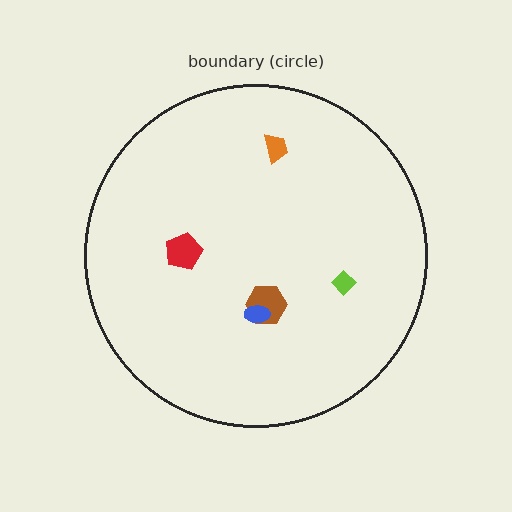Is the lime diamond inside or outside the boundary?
Inside.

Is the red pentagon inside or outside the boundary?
Inside.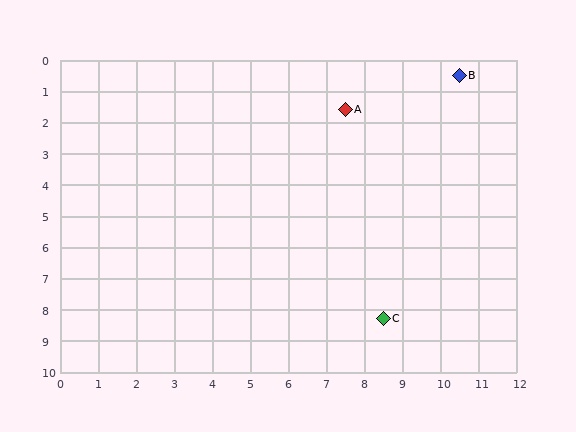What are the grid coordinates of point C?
Point C is at approximately (8.5, 8.3).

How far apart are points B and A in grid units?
Points B and A are about 3.2 grid units apart.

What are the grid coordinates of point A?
Point A is at approximately (7.5, 1.6).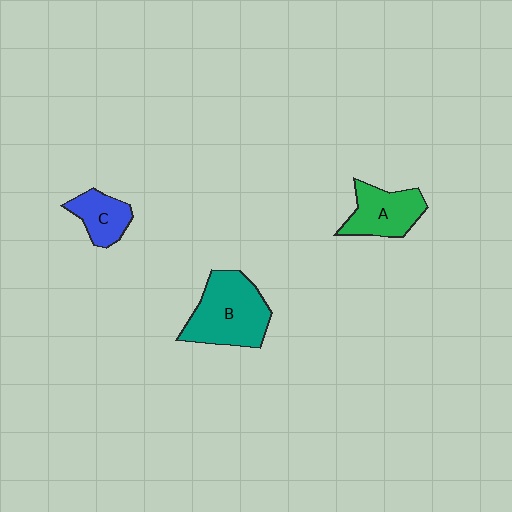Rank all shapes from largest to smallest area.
From largest to smallest: B (teal), A (green), C (blue).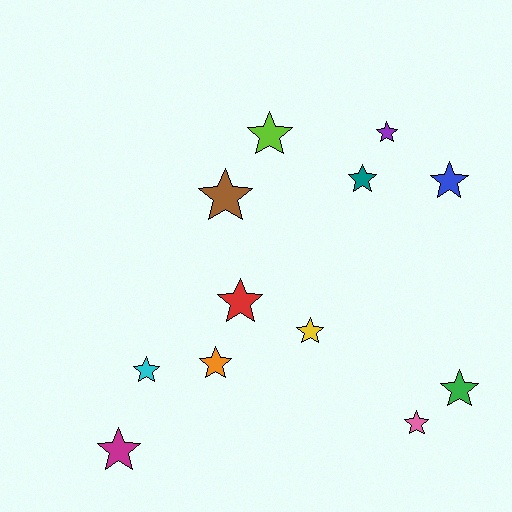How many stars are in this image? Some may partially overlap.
There are 12 stars.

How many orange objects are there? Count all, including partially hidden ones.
There is 1 orange object.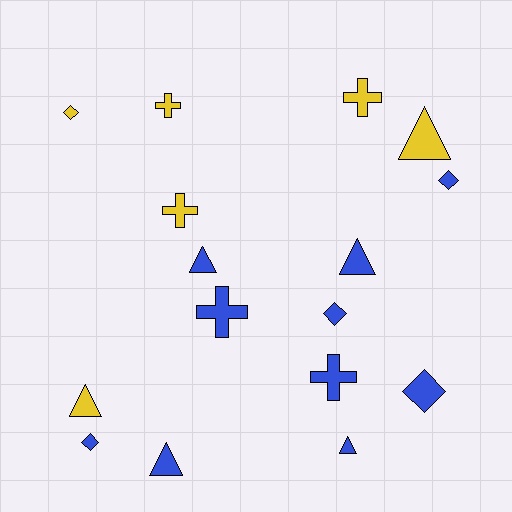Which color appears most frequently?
Blue, with 10 objects.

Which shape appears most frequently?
Triangle, with 6 objects.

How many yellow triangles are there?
There are 2 yellow triangles.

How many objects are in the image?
There are 16 objects.